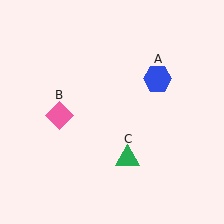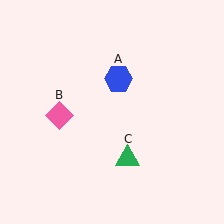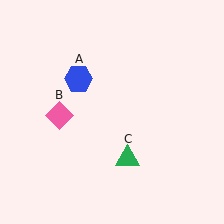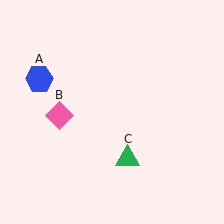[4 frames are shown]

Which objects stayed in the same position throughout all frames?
Pink diamond (object B) and green triangle (object C) remained stationary.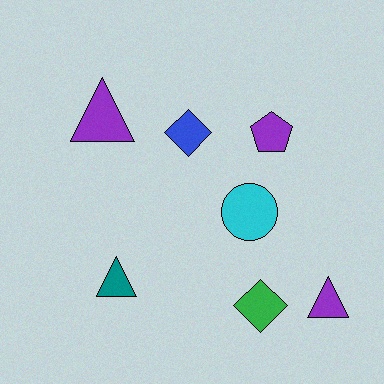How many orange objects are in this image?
There are no orange objects.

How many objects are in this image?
There are 7 objects.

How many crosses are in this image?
There are no crosses.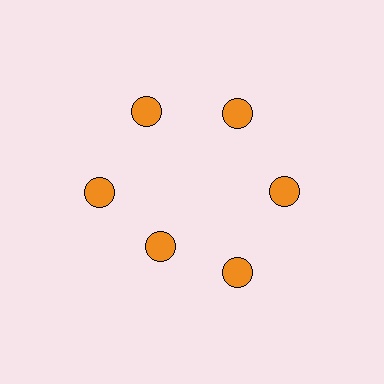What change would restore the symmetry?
The symmetry would be restored by moving it outward, back onto the ring so that all 6 circles sit at equal angles and equal distance from the center.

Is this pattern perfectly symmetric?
No. The 6 orange circles are arranged in a ring, but one element near the 7 o'clock position is pulled inward toward the center, breaking the 6-fold rotational symmetry.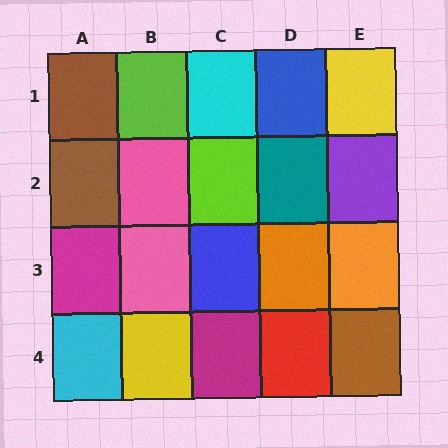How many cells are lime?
2 cells are lime.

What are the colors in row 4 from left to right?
Cyan, yellow, magenta, red, brown.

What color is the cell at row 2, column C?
Lime.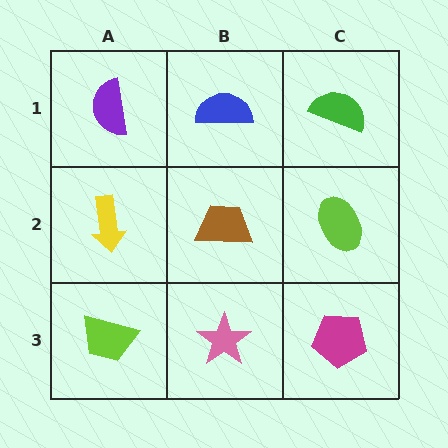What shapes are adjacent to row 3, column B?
A brown trapezoid (row 2, column B), a lime trapezoid (row 3, column A), a magenta pentagon (row 3, column C).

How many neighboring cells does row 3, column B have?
3.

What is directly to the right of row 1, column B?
A green semicircle.